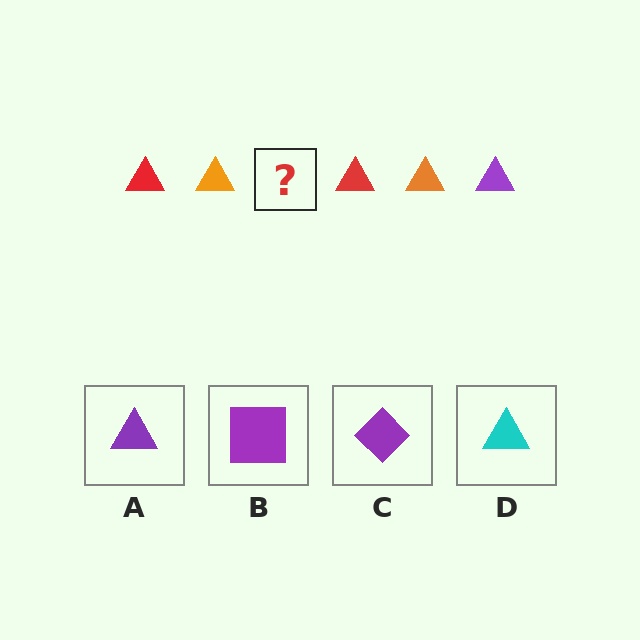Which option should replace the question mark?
Option A.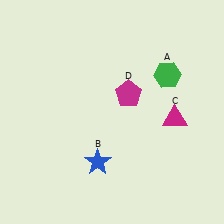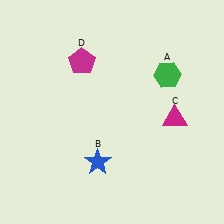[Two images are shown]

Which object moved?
The magenta pentagon (D) moved left.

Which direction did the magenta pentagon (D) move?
The magenta pentagon (D) moved left.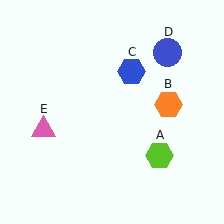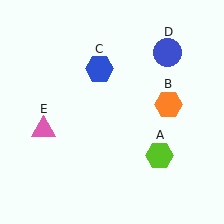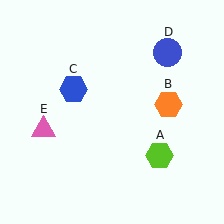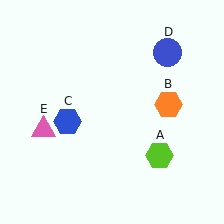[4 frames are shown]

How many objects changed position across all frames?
1 object changed position: blue hexagon (object C).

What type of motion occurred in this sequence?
The blue hexagon (object C) rotated counterclockwise around the center of the scene.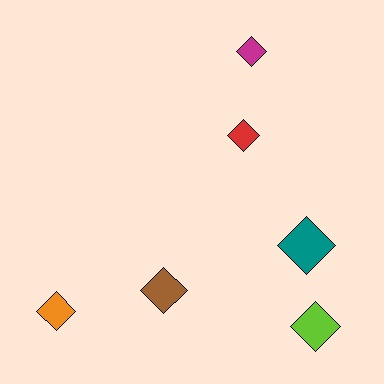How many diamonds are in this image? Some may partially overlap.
There are 6 diamonds.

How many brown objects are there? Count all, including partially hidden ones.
There is 1 brown object.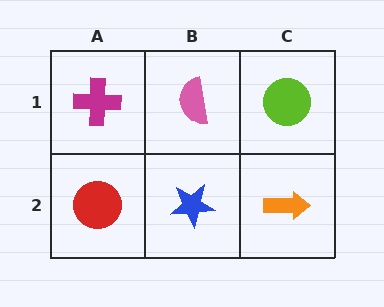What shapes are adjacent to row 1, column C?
An orange arrow (row 2, column C), a pink semicircle (row 1, column B).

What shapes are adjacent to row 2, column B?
A pink semicircle (row 1, column B), a red circle (row 2, column A), an orange arrow (row 2, column C).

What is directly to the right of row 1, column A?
A pink semicircle.